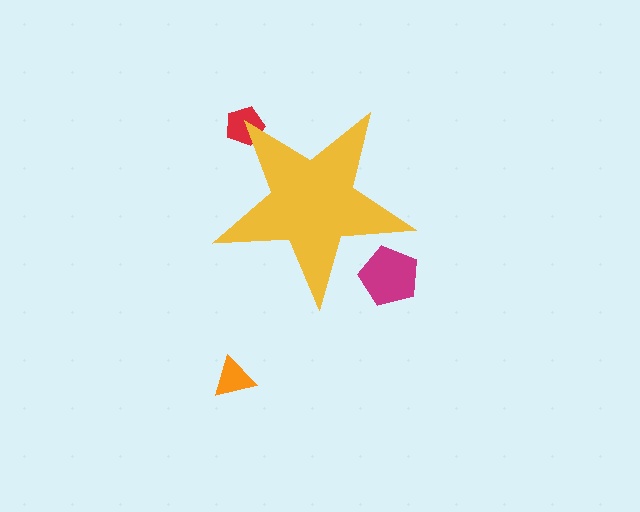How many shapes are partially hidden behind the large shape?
2 shapes are partially hidden.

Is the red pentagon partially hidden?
Yes, the red pentagon is partially hidden behind the yellow star.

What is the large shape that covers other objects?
A yellow star.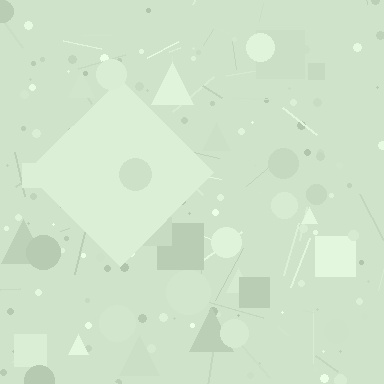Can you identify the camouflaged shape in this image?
The camouflaged shape is a diamond.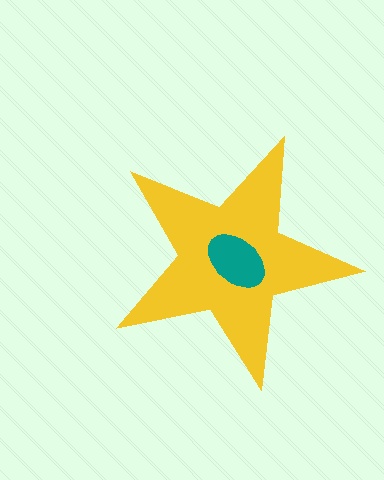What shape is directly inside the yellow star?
The teal ellipse.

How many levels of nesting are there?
2.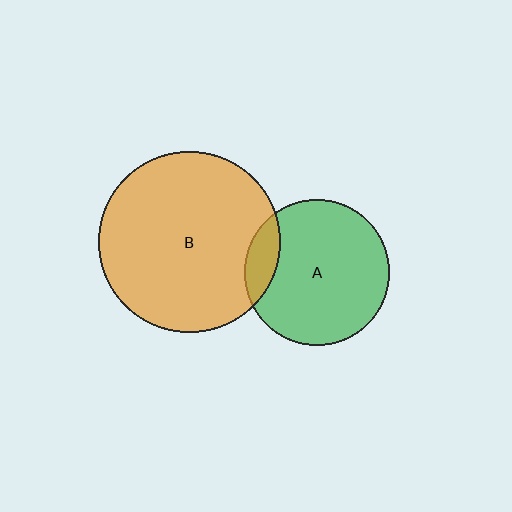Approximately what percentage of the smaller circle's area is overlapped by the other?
Approximately 15%.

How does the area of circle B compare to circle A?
Approximately 1.6 times.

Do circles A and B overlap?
Yes.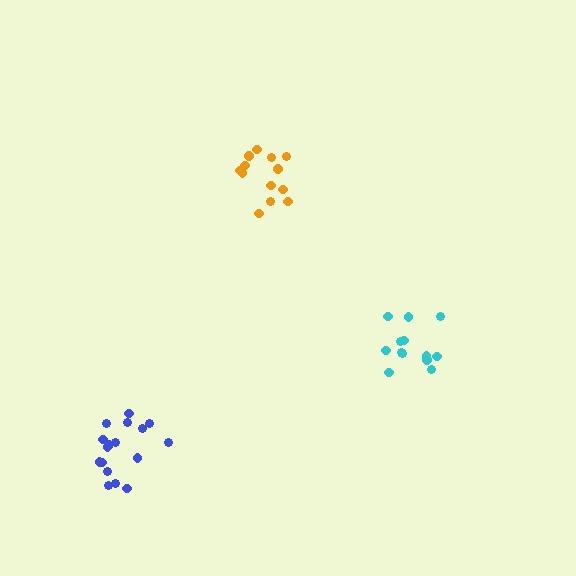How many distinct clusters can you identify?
There are 3 distinct clusters.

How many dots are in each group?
Group 1: 17 dots, Group 2: 13 dots, Group 3: 13 dots (43 total).